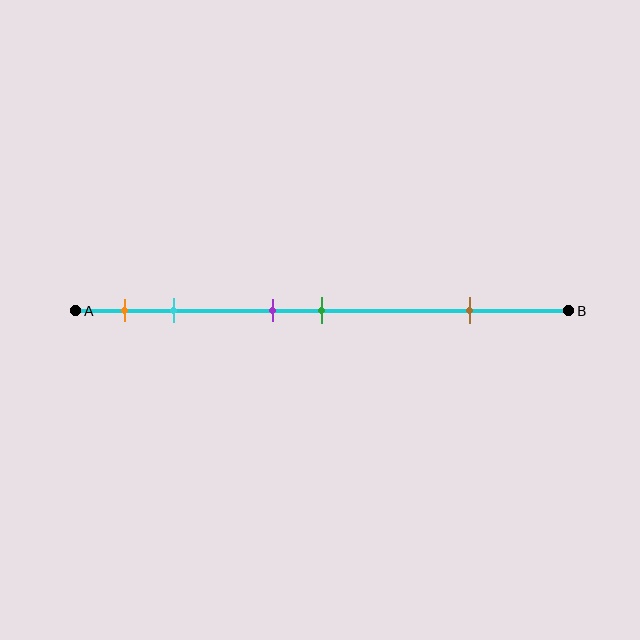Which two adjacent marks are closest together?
The purple and green marks are the closest adjacent pair.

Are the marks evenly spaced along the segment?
No, the marks are not evenly spaced.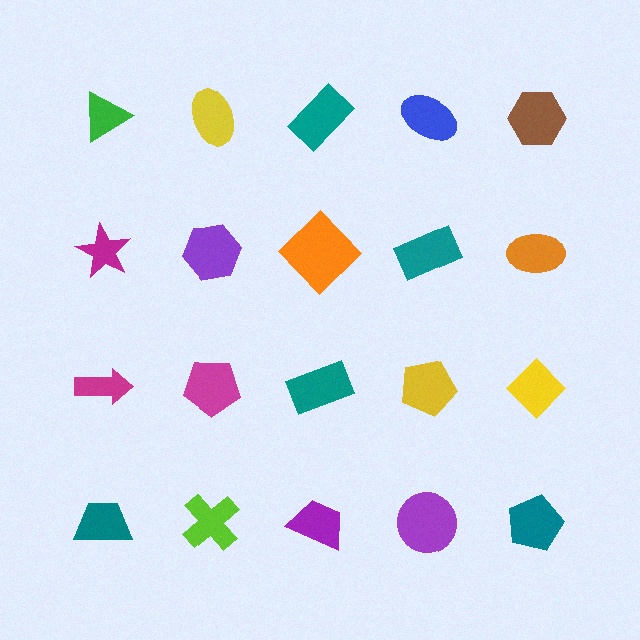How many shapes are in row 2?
5 shapes.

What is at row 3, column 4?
A yellow pentagon.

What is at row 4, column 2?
A lime cross.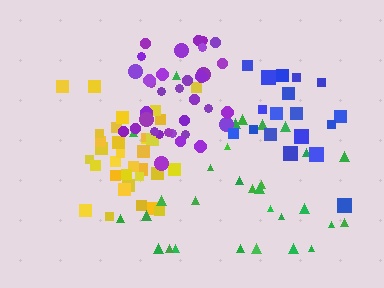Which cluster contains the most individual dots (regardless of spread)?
Purple (34).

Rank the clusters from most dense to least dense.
yellow, purple, blue, green.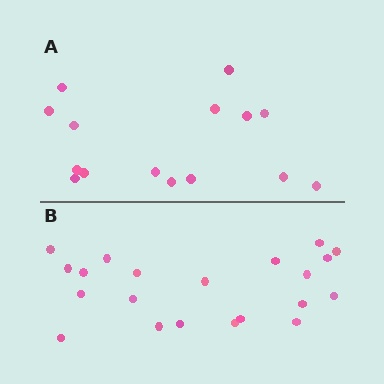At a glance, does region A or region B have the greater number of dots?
Region B (the bottom region) has more dots.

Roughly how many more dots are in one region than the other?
Region B has about 6 more dots than region A.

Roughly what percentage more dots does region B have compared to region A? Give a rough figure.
About 40% more.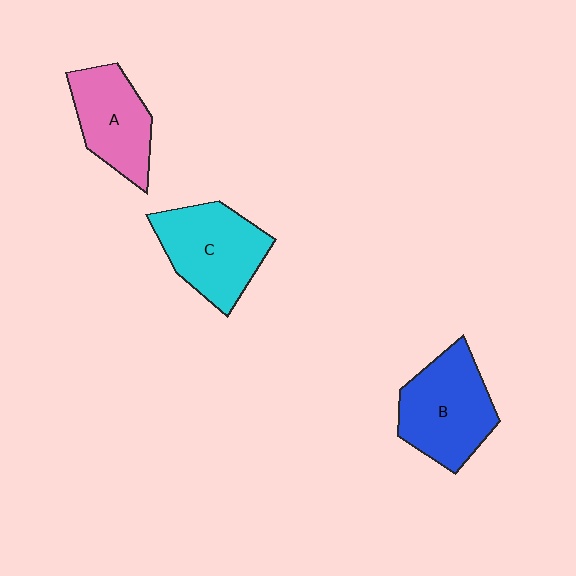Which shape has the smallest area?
Shape A (pink).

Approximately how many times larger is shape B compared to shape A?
Approximately 1.2 times.